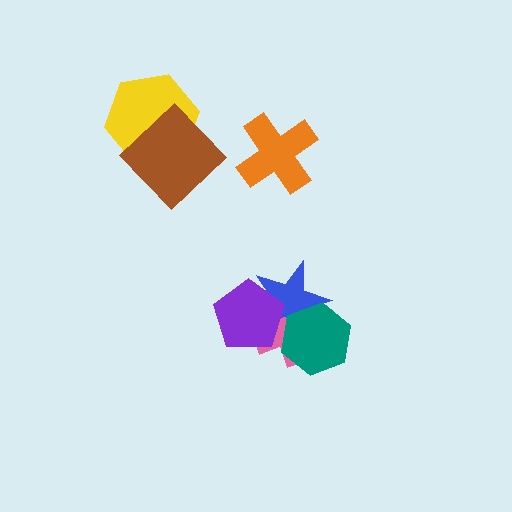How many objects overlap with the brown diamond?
1 object overlaps with the brown diamond.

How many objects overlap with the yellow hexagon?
1 object overlaps with the yellow hexagon.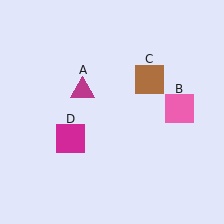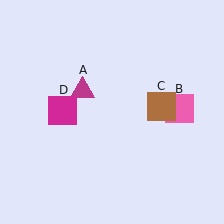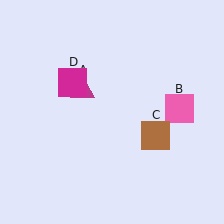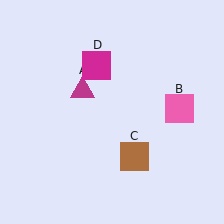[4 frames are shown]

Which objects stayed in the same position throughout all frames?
Magenta triangle (object A) and pink square (object B) remained stationary.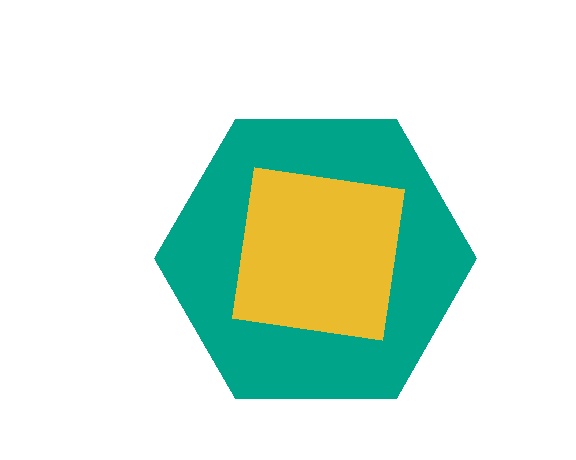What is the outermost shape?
The teal hexagon.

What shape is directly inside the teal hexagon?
The yellow square.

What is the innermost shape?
The yellow square.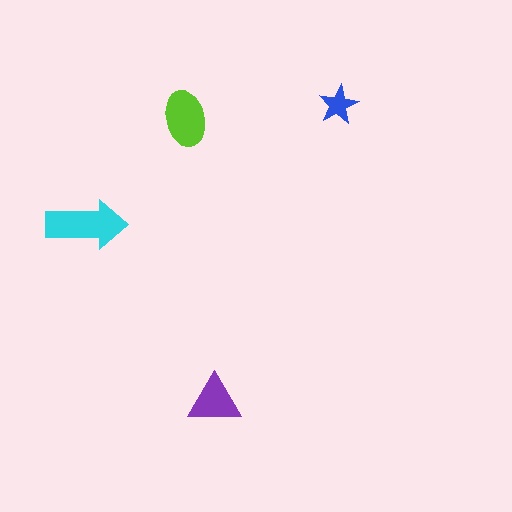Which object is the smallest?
The blue star.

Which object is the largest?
The cyan arrow.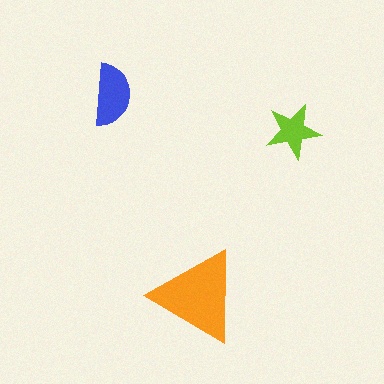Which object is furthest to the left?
The blue semicircle is leftmost.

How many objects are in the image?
There are 3 objects in the image.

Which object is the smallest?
The lime star.